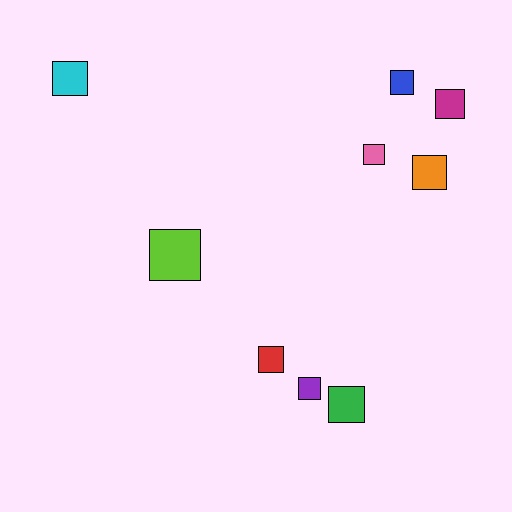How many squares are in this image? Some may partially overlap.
There are 9 squares.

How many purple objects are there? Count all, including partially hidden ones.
There is 1 purple object.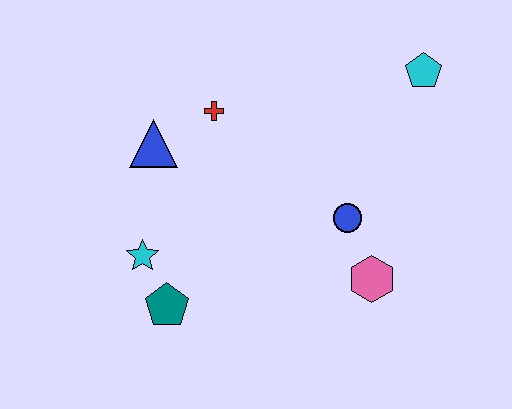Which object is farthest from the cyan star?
The cyan pentagon is farthest from the cyan star.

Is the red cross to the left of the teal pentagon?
No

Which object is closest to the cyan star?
The teal pentagon is closest to the cyan star.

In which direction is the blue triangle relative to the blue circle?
The blue triangle is to the left of the blue circle.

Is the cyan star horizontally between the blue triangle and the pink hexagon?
No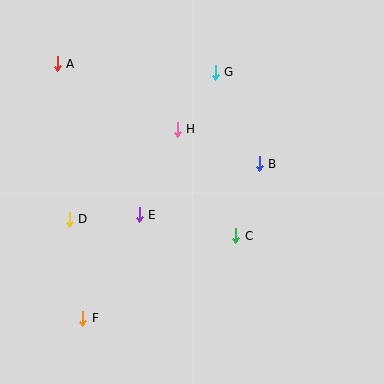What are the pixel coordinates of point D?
Point D is at (69, 219).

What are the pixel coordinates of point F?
Point F is at (83, 318).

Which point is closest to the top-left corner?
Point A is closest to the top-left corner.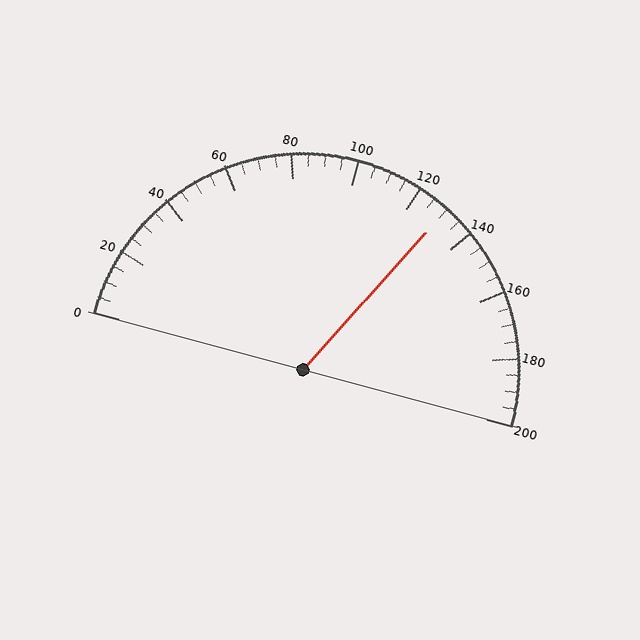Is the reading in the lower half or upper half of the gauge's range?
The reading is in the upper half of the range (0 to 200).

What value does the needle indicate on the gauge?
The needle indicates approximately 130.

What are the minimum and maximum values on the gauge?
The gauge ranges from 0 to 200.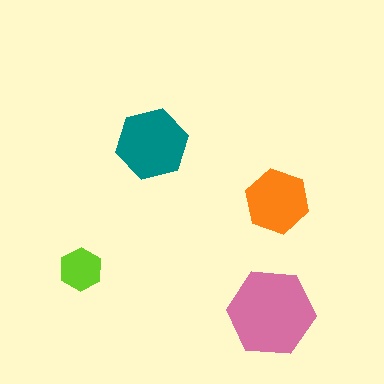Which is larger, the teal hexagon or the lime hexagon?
The teal one.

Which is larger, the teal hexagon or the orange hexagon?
The teal one.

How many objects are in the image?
There are 4 objects in the image.